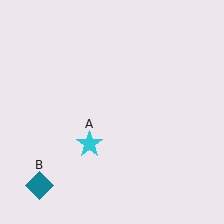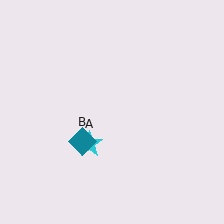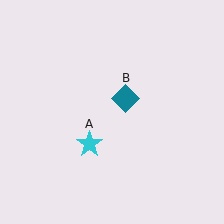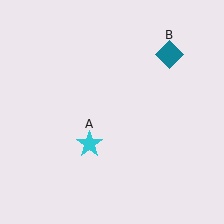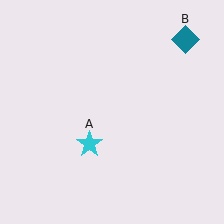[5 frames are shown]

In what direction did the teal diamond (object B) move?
The teal diamond (object B) moved up and to the right.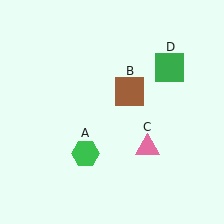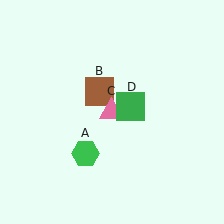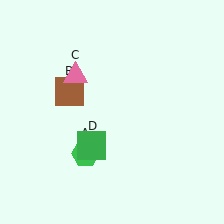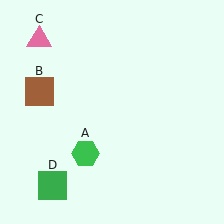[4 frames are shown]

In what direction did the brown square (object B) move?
The brown square (object B) moved left.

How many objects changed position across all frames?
3 objects changed position: brown square (object B), pink triangle (object C), green square (object D).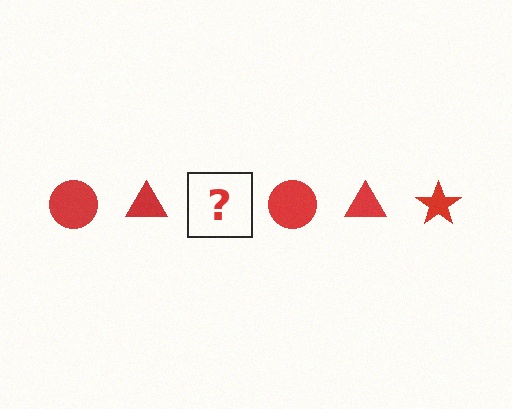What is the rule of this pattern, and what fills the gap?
The rule is that the pattern cycles through circle, triangle, star shapes in red. The gap should be filled with a red star.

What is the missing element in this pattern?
The missing element is a red star.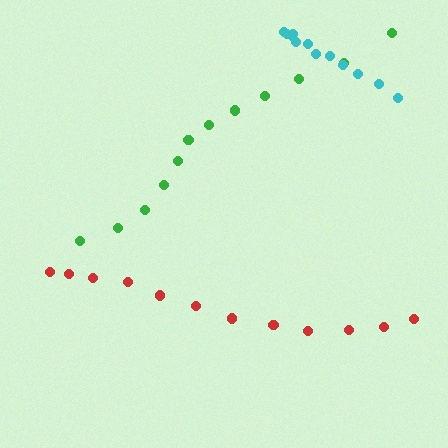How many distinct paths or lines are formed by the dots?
There are 3 distinct paths.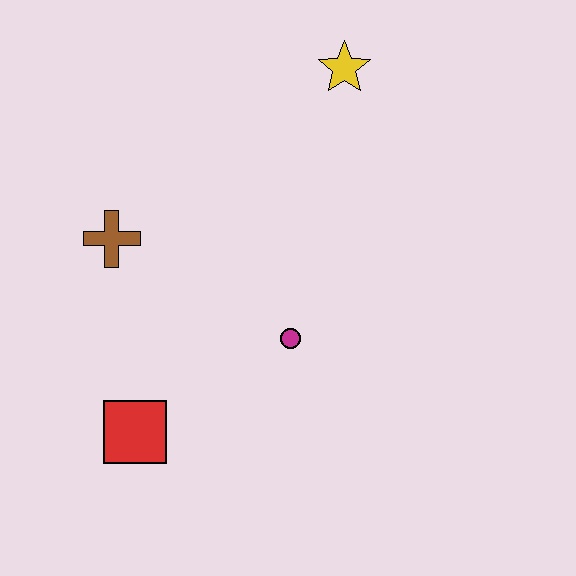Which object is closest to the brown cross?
The red square is closest to the brown cross.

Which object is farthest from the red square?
The yellow star is farthest from the red square.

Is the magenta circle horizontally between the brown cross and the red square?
No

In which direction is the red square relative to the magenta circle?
The red square is to the left of the magenta circle.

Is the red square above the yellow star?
No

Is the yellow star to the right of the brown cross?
Yes